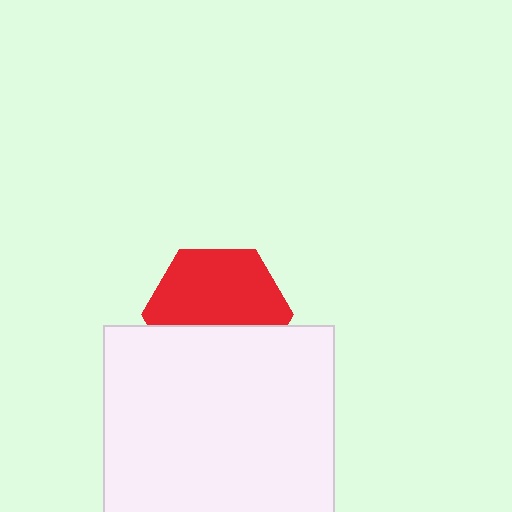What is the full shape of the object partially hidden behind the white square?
The partially hidden object is a red hexagon.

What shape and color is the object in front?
The object in front is a white square.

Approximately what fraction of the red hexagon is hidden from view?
Roughly 40% of the red hexagon is hidden behind the white square.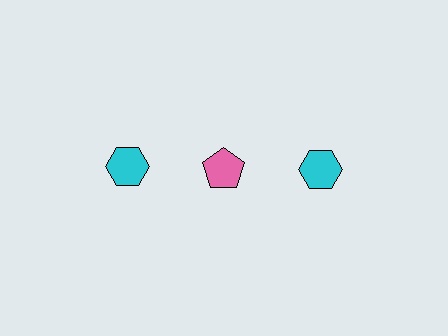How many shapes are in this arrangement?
There are 3 shapes arranged in a grid pattern.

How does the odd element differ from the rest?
It differs in both color (pink instead of cyan) and shape (pentagon instead of hexagon).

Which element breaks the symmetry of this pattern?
The pink pentagon in the top row, second from left column breaks the symmetry. All other shapes are cyan hexagons.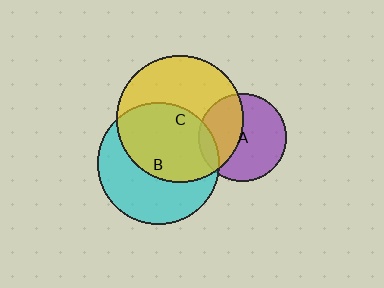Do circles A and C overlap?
Yes.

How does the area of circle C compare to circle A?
Approximately 2.1 times.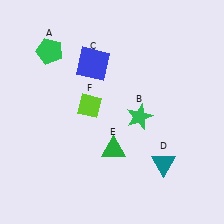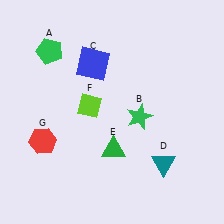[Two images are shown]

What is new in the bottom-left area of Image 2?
A red hexagon (G) was added in the bottom-left area of Image 2.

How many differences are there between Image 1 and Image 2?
There is 1 difference between the two images.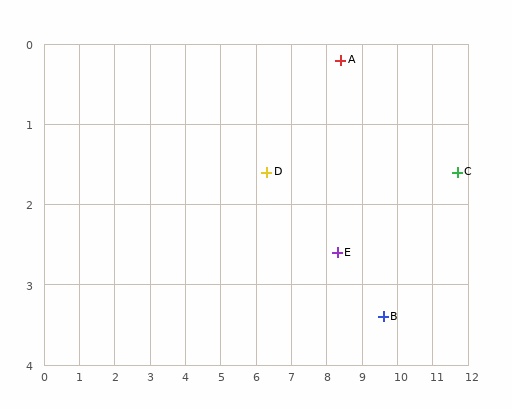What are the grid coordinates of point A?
Point A is at approximately (8.4, 0.2).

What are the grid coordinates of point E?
Point E is at approximately (8.3, 2.6).